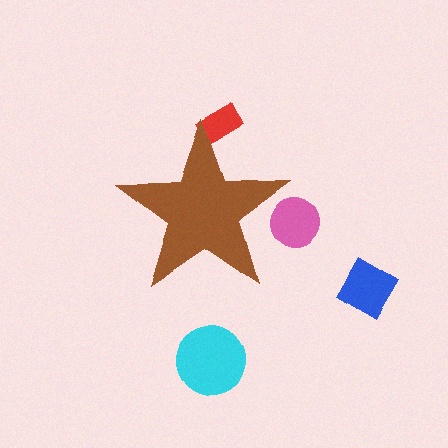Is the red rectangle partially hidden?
Yes, the red rectangle is partially hidden behind the brown star.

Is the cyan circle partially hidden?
No, the cyan circle is fully visible.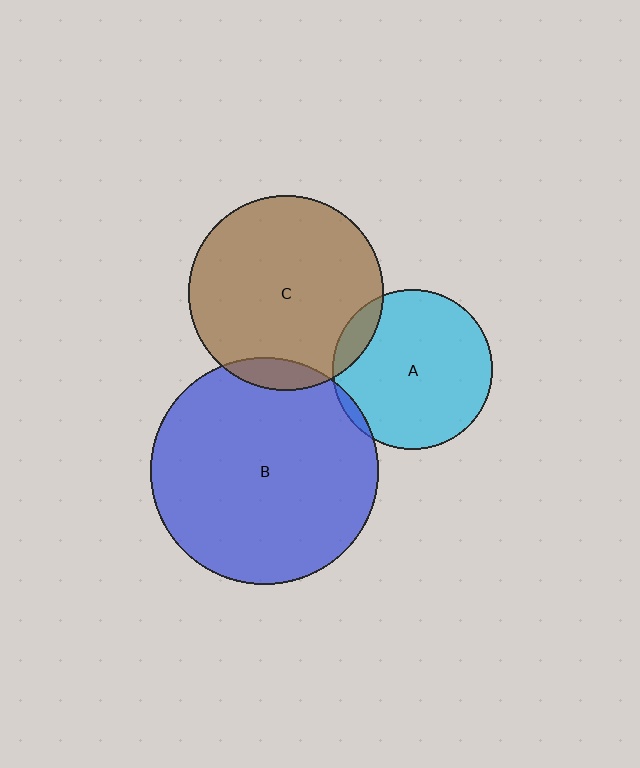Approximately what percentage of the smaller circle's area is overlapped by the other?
Approximately 10%.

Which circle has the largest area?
Circle B (blue).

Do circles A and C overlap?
Yes.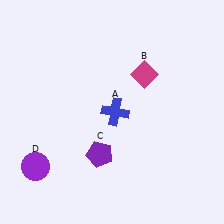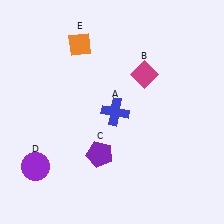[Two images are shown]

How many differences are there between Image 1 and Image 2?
There is 1 difference between the two images.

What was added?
An orange diamond (E) was added in Image 2.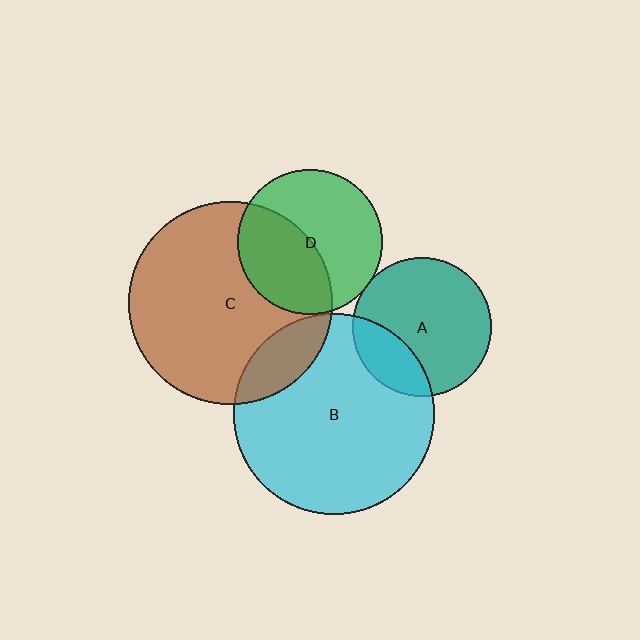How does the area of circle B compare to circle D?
Approximately 1.9 times.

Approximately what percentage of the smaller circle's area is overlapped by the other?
Approximately 45%.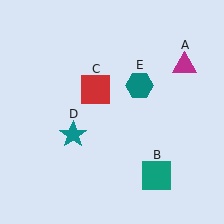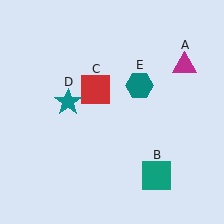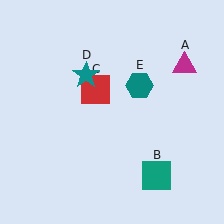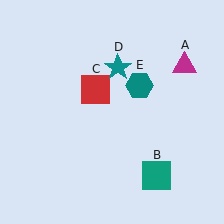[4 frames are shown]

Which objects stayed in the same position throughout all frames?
Magenta triangle (object A) and teal square (object B) and red square (object C) and teal hexagon (object E) remained stationary.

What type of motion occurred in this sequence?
The teal star (object D) rotated clockwise around the center of the scene.